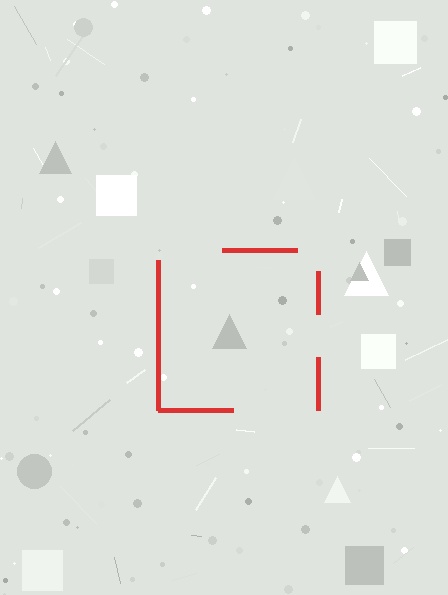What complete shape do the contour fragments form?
The contour fragments form a square.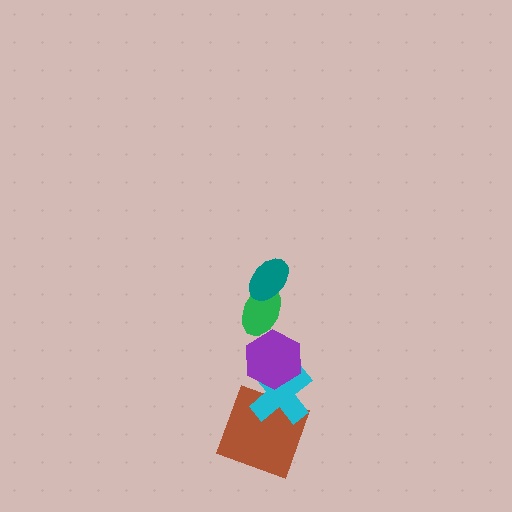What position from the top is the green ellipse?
The green ellipse is 2nd from the top.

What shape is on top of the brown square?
The cyan cross is on top of the brown square.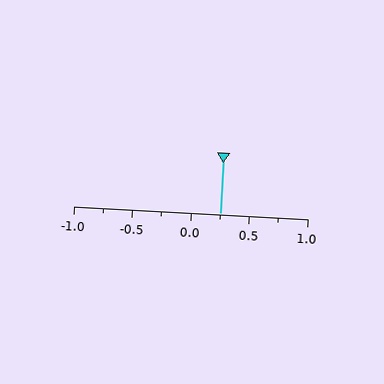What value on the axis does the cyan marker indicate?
The marker indicates approximately 0.25.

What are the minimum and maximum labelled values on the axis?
The axis runs from -1.0 to 1.0.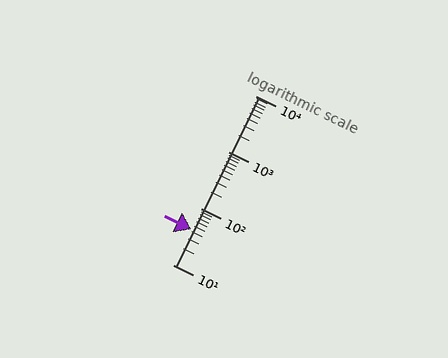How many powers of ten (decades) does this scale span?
The scale spans 3 decades, from 10 to 10000.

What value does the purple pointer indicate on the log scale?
The pointer indicates approximately 42.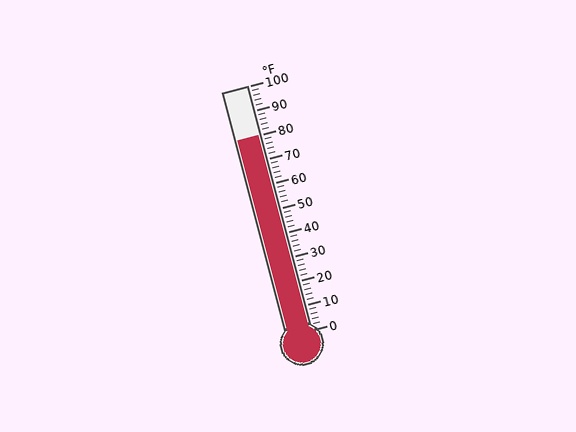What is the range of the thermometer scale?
The thermometer scale ranges from 0°F to 100°F.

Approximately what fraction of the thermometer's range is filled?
The thermometer is filled to approximately 80% of its range.